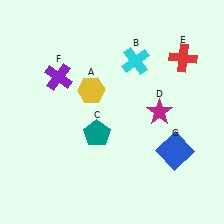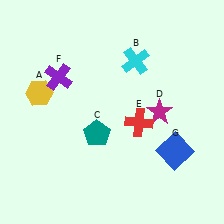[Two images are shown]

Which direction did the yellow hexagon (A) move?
The yellow hexagon (A) moved left.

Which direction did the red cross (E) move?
The red cross (E) moved down.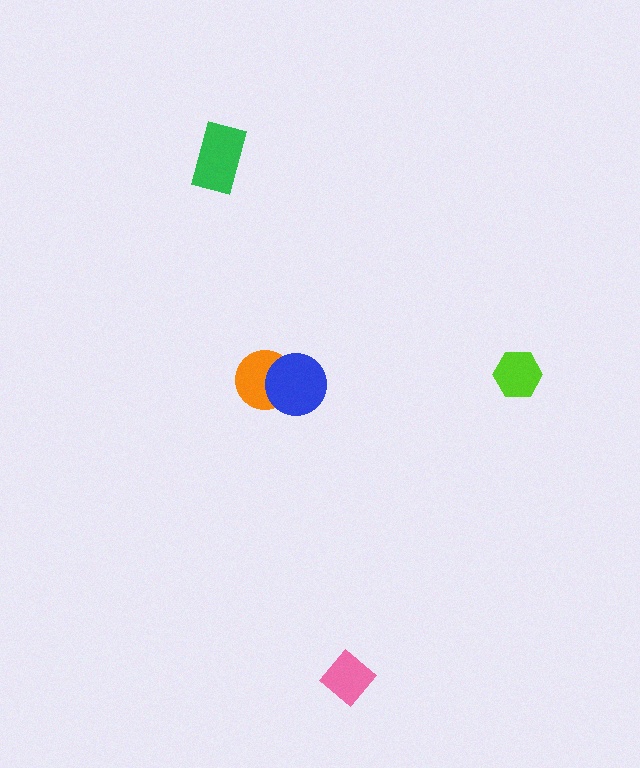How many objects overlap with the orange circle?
1 object overlaps with the orange circle.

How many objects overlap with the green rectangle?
0 objects overlap with the green rectangle.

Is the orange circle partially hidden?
Yes, it is partially covered by another shape.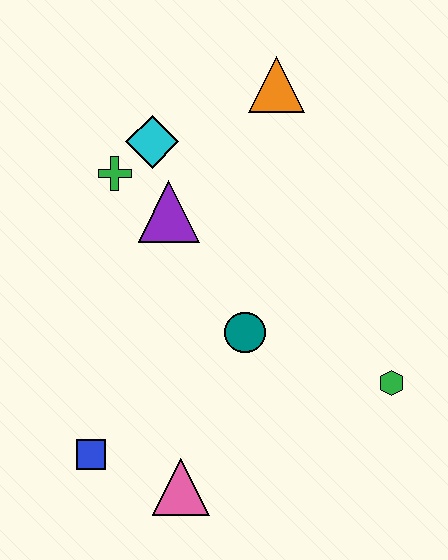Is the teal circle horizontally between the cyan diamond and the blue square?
No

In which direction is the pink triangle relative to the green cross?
The pink triangle is below the green cross.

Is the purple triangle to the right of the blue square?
Yes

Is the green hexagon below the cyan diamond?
Yes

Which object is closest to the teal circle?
The purple triangle is closest to the teal circle.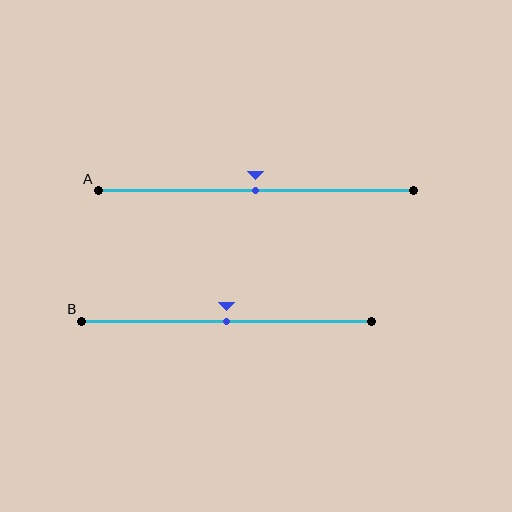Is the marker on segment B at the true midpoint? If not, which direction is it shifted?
Yes, the marker on segment B is at the true midpoint.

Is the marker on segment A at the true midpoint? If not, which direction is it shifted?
Yes, the marker on segment A is at the true midpoint.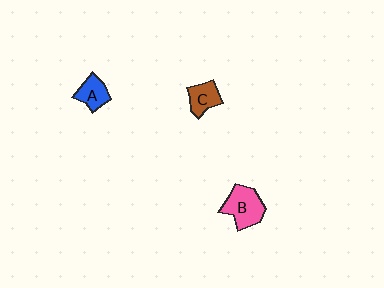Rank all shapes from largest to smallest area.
From largest to smallest: B (pink), C (brown), A (blue).